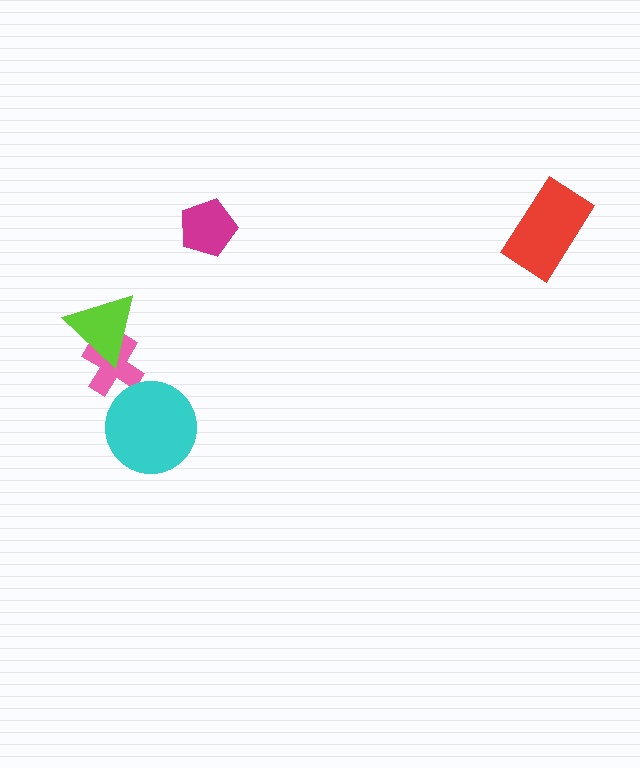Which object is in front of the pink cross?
The lime triangle is in front of the pink cross.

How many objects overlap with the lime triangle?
1 object overlaps with the lime triangle.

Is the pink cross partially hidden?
Yes, it is partially covered by another shape.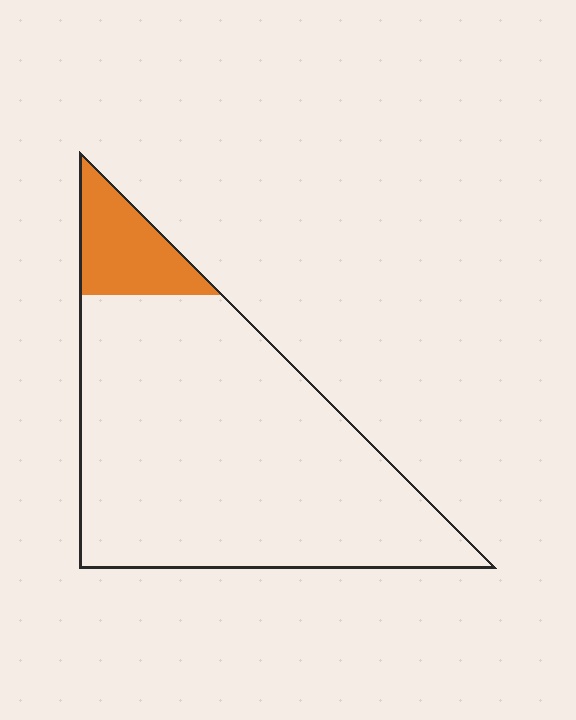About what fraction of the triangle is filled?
About one eighth (1/8).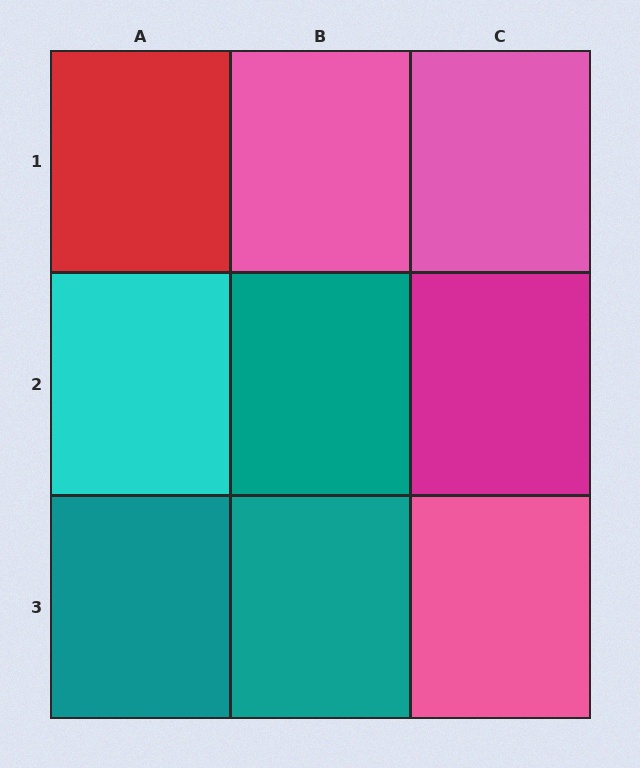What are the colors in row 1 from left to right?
Red, pink, pink.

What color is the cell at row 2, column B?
Teal.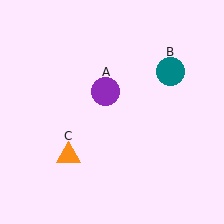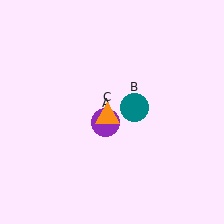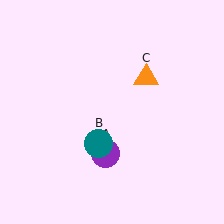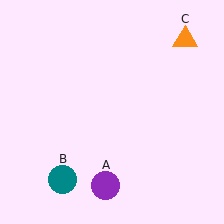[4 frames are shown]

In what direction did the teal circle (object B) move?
The teal circle (object B) moved down and to the left.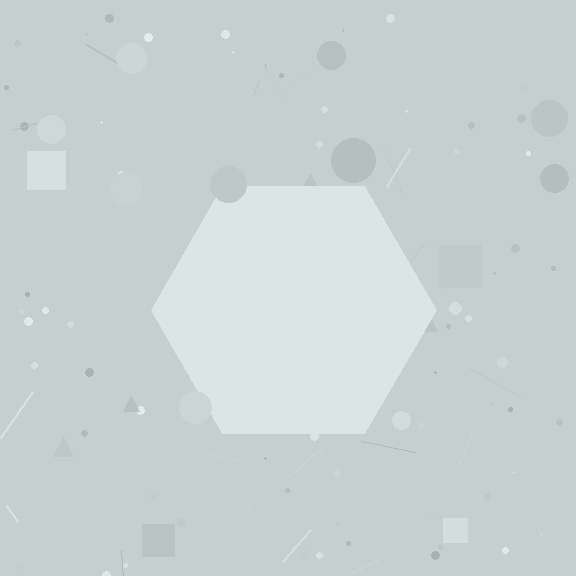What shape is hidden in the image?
A hexagon is hidden in the image.